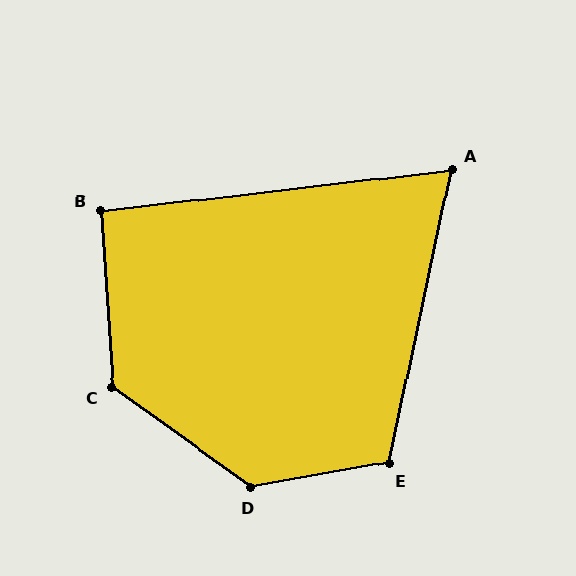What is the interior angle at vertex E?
Approximately 112 degrees (obtuse).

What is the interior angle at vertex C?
Approximately 129 degrees (obtuse).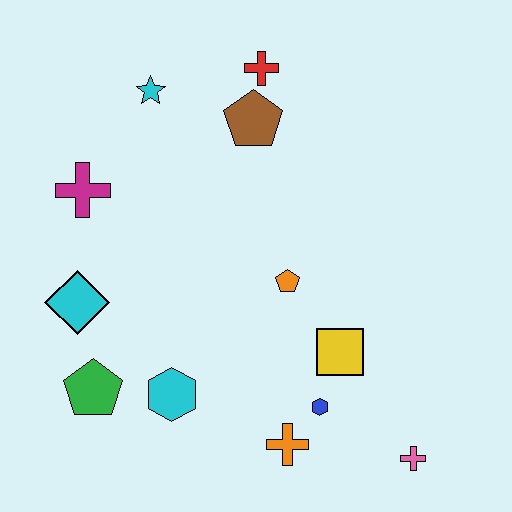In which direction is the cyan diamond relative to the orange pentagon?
The cyan diamond is to the left of the orange pentagon.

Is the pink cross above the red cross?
No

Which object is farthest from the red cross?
The pink cross is farthest from the red cross.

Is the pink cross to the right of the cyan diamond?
Yes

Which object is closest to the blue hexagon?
The orange cross is closest to the blue hexagon.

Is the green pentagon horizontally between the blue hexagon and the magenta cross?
Yes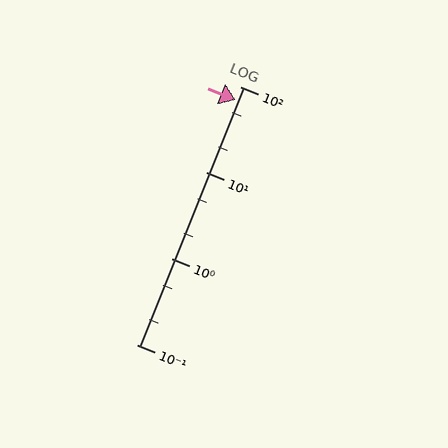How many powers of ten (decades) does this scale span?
The scale spans 3 decades, from 0.1 to 100.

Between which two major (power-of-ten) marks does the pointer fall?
The pointer is between 10 and 100.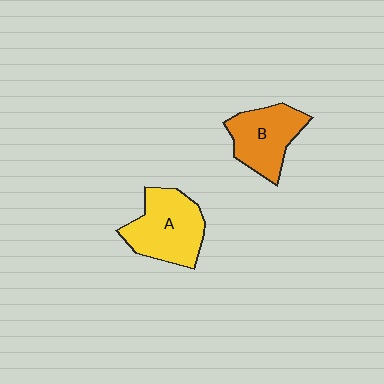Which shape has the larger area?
Shape A (yellow).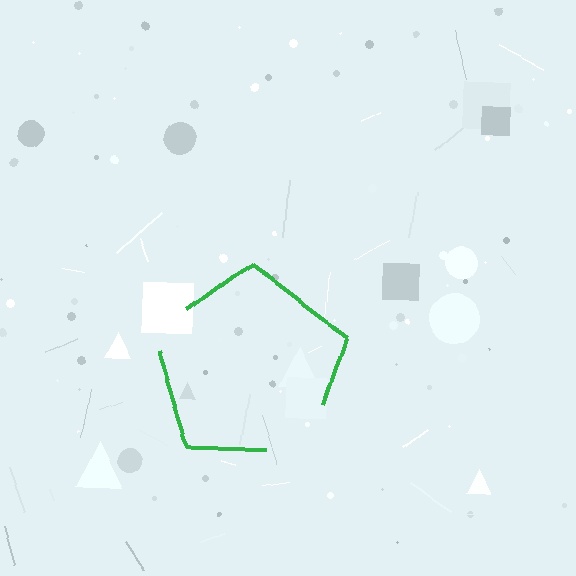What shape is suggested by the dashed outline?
The dashed outline suggests a pentagon.